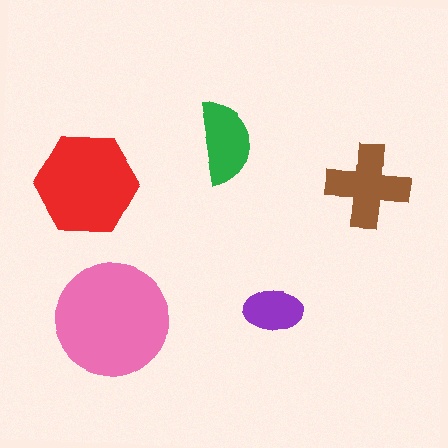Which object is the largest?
The pink circle.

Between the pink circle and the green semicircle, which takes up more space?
The pink circle.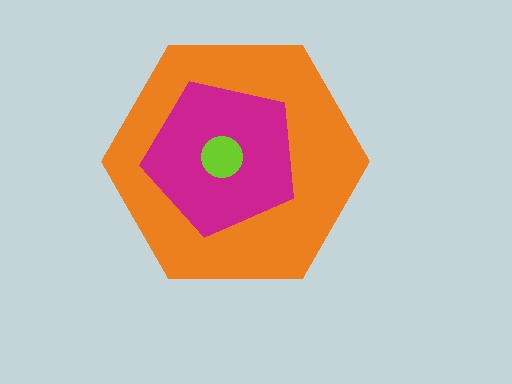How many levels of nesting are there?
3.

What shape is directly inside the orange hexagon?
The magenta pentagon.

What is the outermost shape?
The orange hexagon.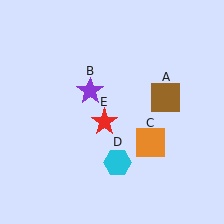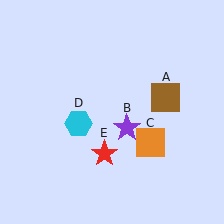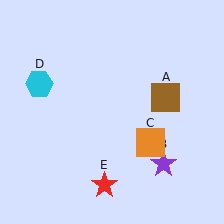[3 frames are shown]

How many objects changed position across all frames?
3 objects changed position: purple star (object B), cyan hexagon (object D), red star (object E).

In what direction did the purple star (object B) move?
The purple star (object B) moved down and to the right.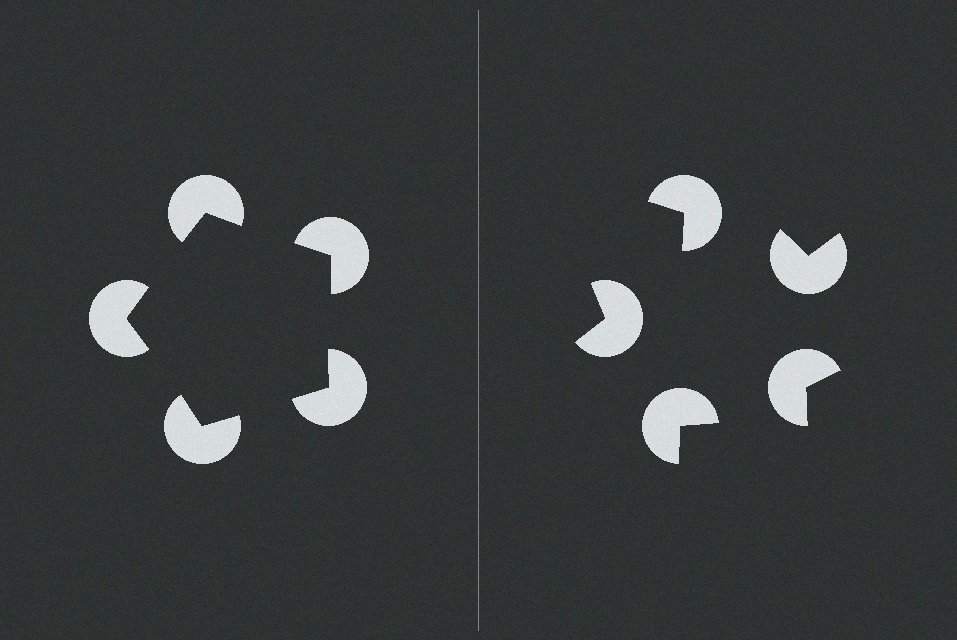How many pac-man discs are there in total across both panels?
10 — 5 on each side.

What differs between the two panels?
The pac-man discs are positioned identically on both sides; only the wedge orientations differ. On the left they align to a pentagon; on the right they are misaligned.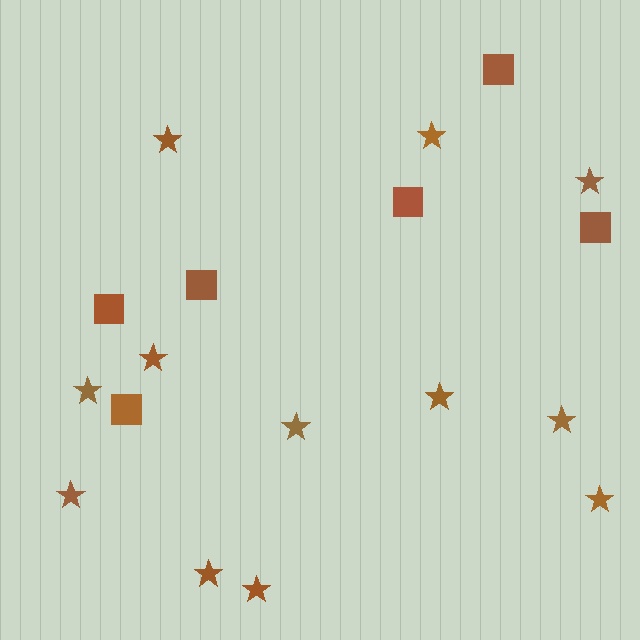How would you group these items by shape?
There are 2 groups: one group of stars (12) and one group of squares (6).